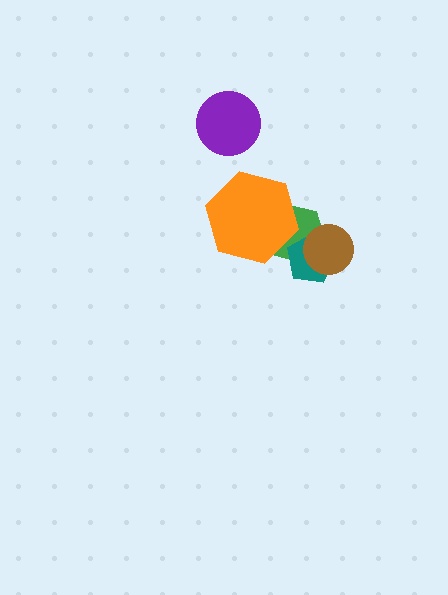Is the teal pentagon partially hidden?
Yes, it is partially covered by another shape.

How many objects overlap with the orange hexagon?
1 object overlaps with the orange hexagon.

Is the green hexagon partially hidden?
Yes, it is partially covered by another shape.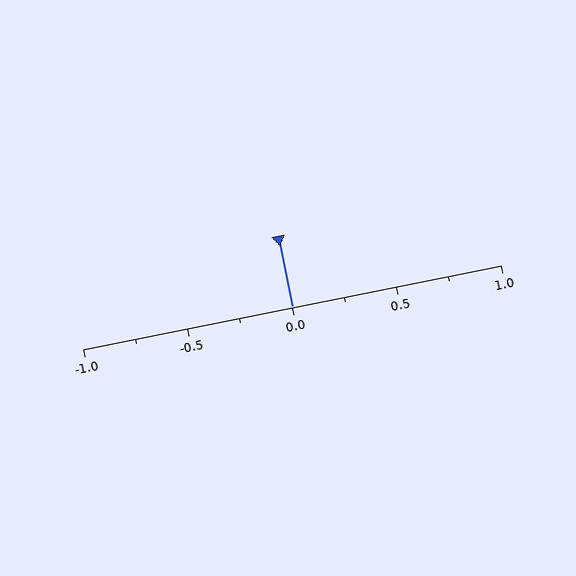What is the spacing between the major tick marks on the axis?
The major ticks are spaced 0.5 apart.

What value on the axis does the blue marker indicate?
The marker indicates approximately 0.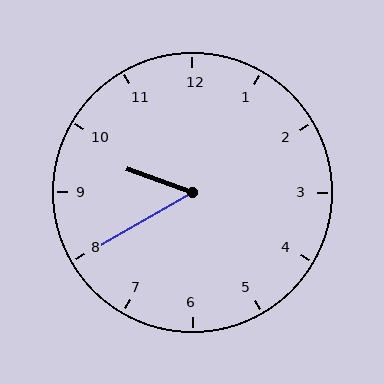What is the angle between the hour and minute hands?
Approximately 50 degrees.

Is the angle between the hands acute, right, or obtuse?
It is acute.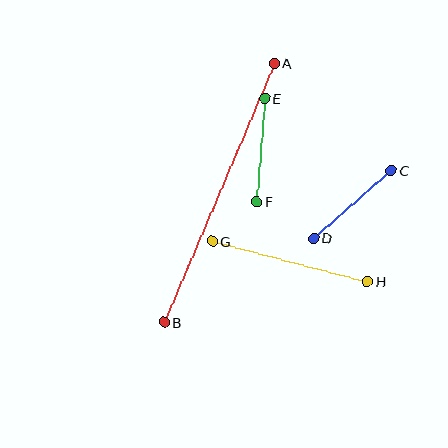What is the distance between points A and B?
The distance is approximately 281 pixels.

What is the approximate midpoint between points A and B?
The midpoint is at approximately (219, 193) pixels.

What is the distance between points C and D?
The distance is approximately 103 pixels.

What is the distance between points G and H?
The distance is approximately 160 pixels.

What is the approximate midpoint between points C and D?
The midpoint is at approximately (352, 204) pixels.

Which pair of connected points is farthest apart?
Points A and B are farthest apart.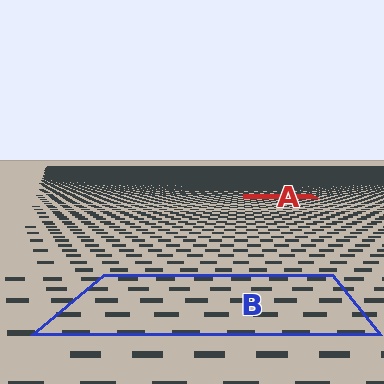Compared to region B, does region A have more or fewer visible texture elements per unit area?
Region A has more texture elements per unit area — they are packed more densely because it is farther away.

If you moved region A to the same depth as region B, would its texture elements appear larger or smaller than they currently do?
They would appear larger. At a closer depth, the same texture elements are projected at a bigger on-screen size.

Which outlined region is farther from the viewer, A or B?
Region A is farther from the viewer — the texture elements inside it appear smaller and more densely packed.